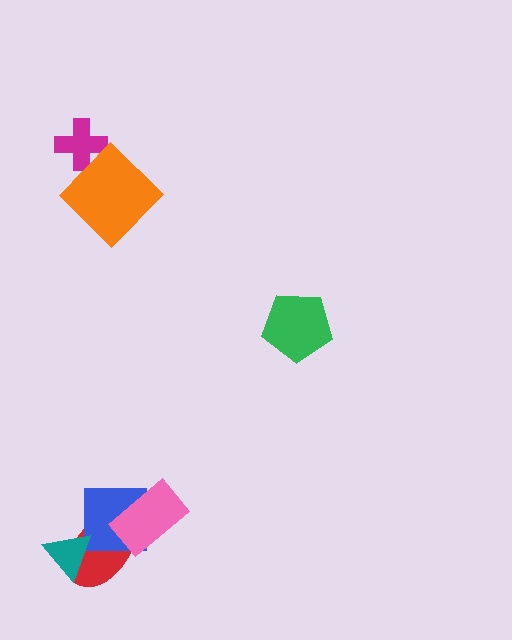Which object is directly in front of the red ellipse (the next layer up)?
The blue square is directly in front of the red ellipse.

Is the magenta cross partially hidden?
No, no other shape covers it.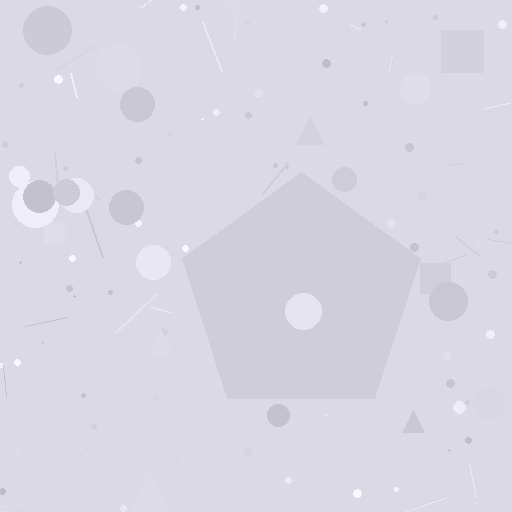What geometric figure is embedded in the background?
A pentagon is embedded in the background.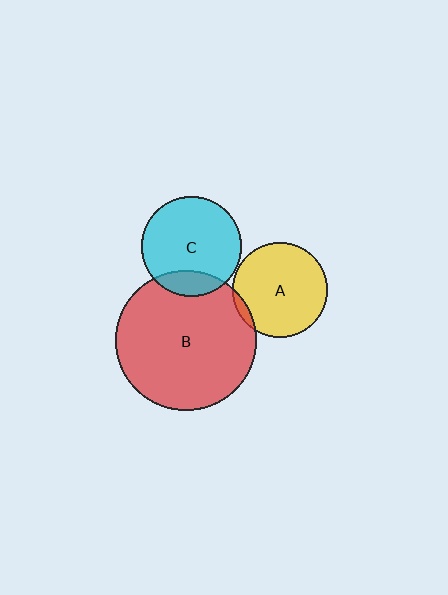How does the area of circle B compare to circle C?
Approximately 2.0 times.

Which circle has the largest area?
Circle B (red).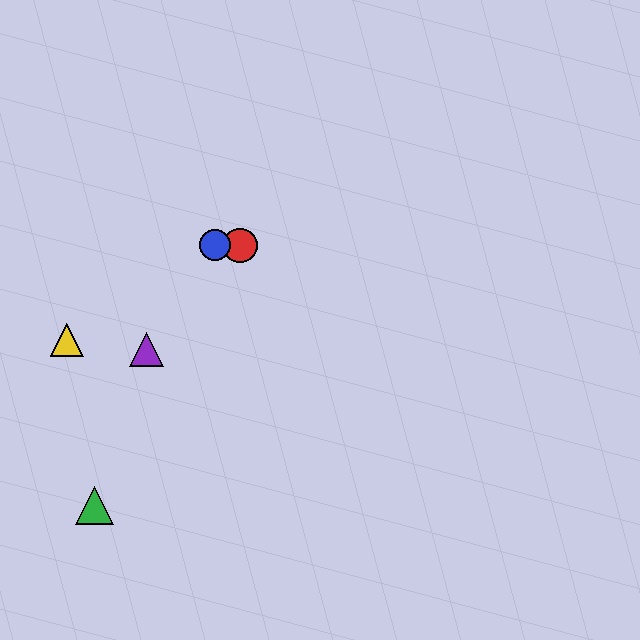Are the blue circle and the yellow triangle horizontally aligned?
No, the blue circle is at y≈245 and the yellow triangle is at y≈340.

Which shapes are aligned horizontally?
The red circle, the blue circle are aligned horizontally.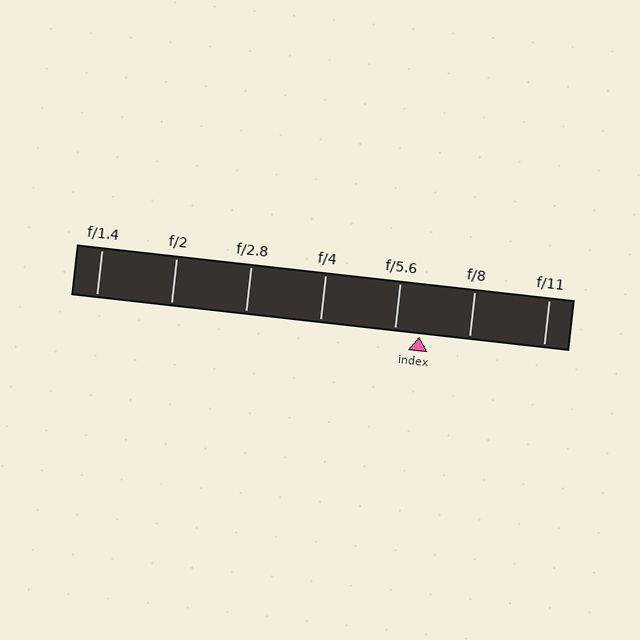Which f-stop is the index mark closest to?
The index mark is closest to f/5.6.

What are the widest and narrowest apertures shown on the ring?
The widest aperture shown is f/1.4 and the narrowest is f/11.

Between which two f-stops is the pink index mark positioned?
The index mark is between f/5.6 and f/8.